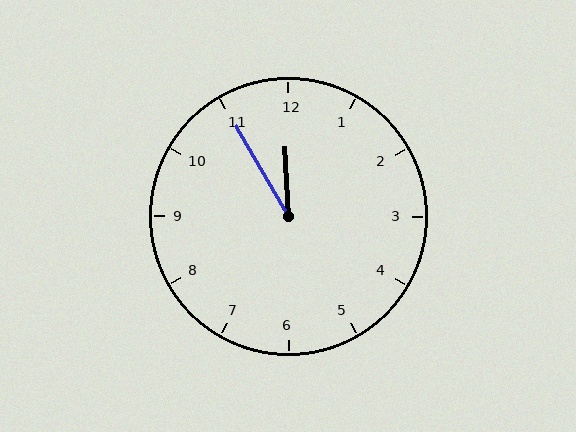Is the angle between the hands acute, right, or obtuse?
It is acute.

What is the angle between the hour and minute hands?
Approximately 28 degrees.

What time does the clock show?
11:55.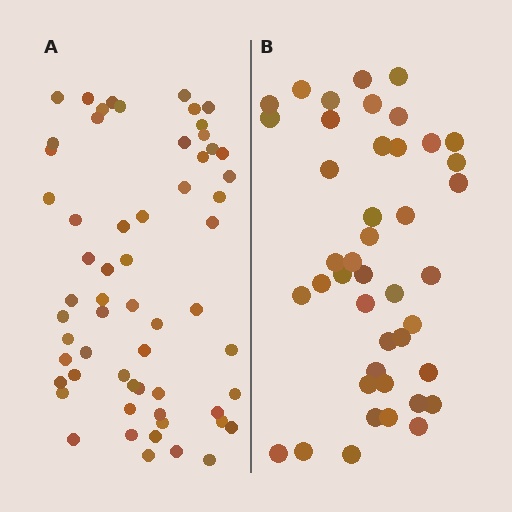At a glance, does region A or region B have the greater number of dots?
Region A (the left region) has more dots.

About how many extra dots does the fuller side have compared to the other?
Region A has approximately 15 more dots than region B.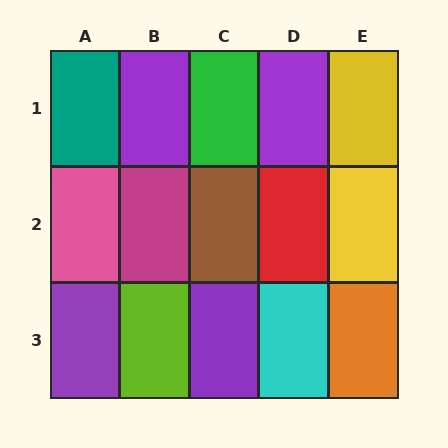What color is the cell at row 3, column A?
Purple.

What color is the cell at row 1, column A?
Teal.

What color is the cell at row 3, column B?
Lime.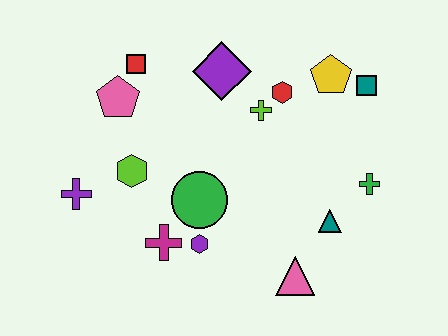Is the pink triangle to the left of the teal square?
Yes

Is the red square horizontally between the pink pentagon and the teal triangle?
Yes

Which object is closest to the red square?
The pink pentagon is closest to the red square.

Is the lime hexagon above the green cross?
Yes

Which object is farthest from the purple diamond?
The pink triangle is farthest from the purple diamond.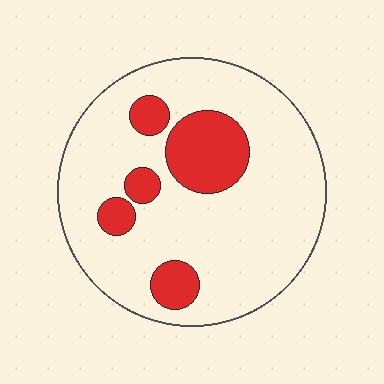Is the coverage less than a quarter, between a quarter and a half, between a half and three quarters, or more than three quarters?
Less than a quarter.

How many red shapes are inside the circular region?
5.